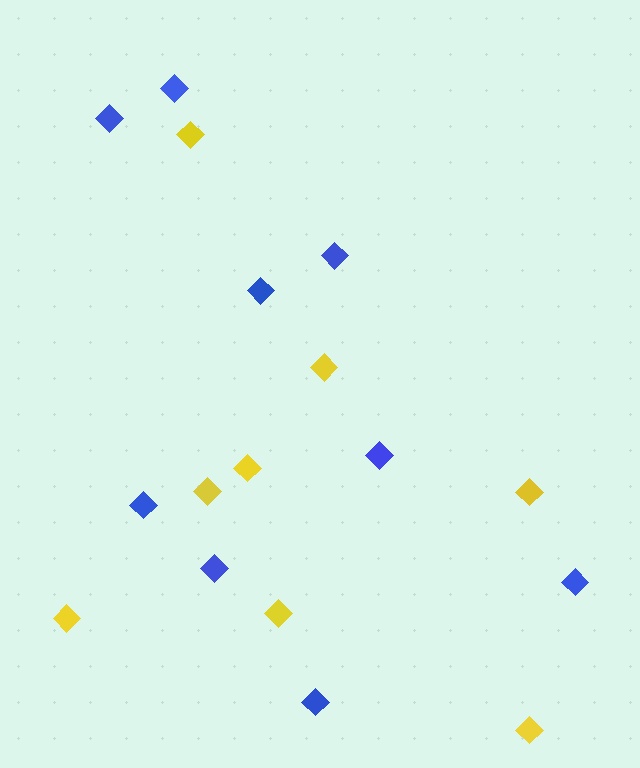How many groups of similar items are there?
There are 2 groups: one group of blue diamonds (9) and one group of yellow diamonds (8).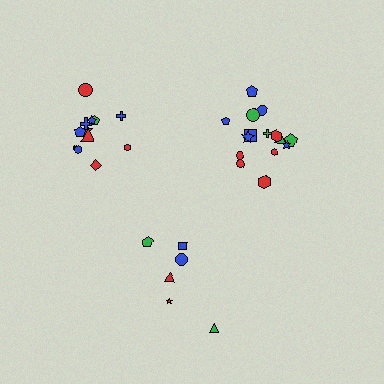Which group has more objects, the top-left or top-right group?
The top-right group.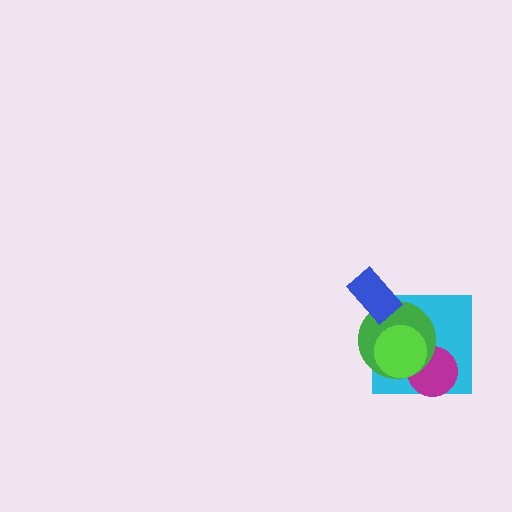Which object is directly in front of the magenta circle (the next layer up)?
The green circle is directly in front of the magenta circle.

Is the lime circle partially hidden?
No, no other shape covers it.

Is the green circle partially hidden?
Yes, it is partially covered by another shape.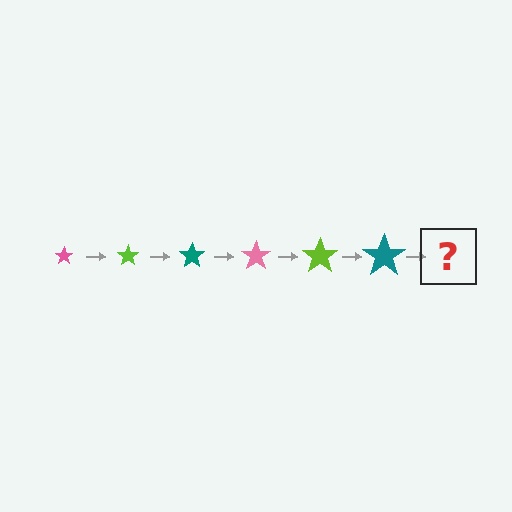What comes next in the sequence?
The next element should be a pink star, larger than the previous one.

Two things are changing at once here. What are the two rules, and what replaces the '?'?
The two rules are that the star grows larger each step and the color cycles through pink, lime, and teal. The '?' should be a pink star, larger than the previous one.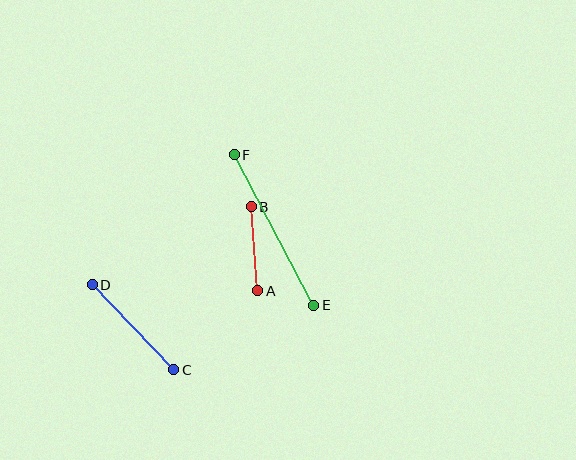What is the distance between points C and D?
The distance is approximately 118 pixels.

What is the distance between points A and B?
The distance is approximately 84 pixels.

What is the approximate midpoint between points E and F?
The midpoint is at approximately (274, 230) pixels.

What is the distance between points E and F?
The distance is approximately 170 pixels.